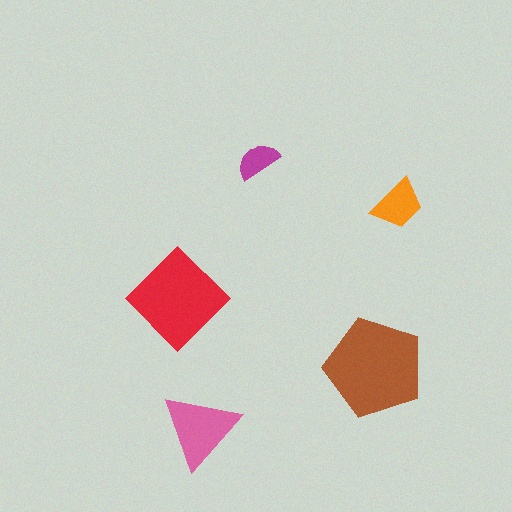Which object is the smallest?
The magenta semicircle.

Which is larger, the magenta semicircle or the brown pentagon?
The brown pentagon.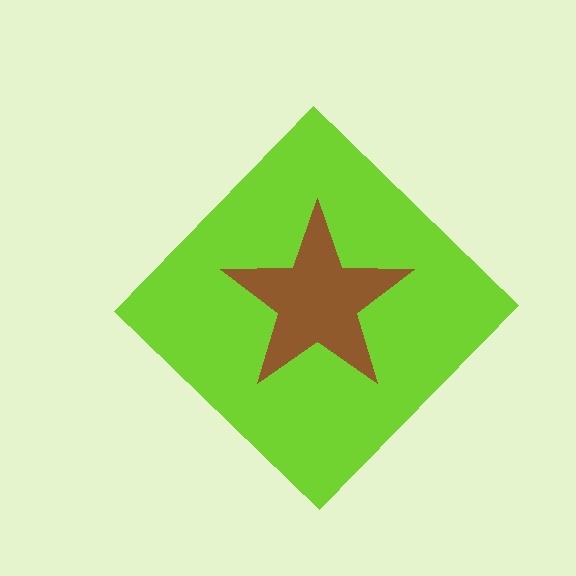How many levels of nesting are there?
2.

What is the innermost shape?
The brown star.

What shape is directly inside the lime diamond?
The brown star.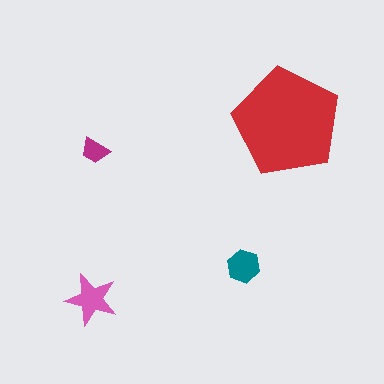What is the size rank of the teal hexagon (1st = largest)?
3rd.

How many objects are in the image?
There are 4 objects in the image.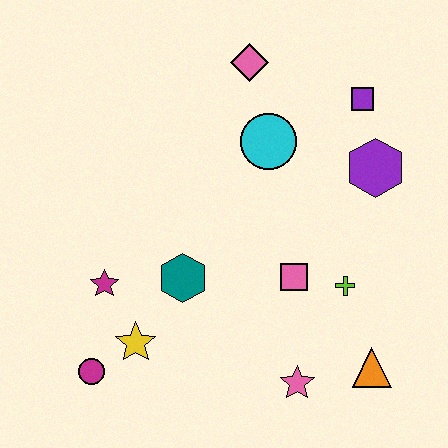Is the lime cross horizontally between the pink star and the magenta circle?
No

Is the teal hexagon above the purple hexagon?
No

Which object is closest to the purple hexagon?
The purple square is closest to the purple hexagon.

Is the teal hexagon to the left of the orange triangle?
Yes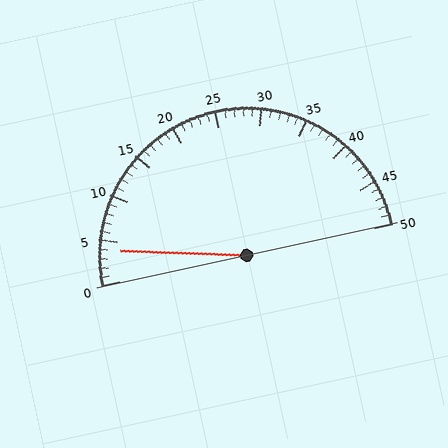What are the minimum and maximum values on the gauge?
The gauge ranges from 0 to 50.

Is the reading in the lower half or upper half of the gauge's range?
The reading is in the lower half of the range (0 to 50).